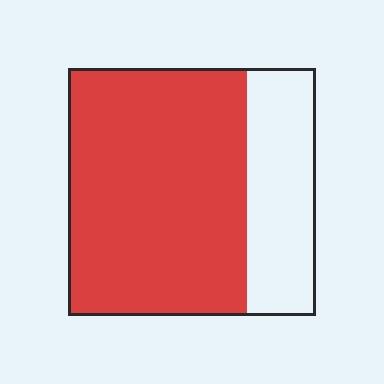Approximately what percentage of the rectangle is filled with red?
Approximately 70%.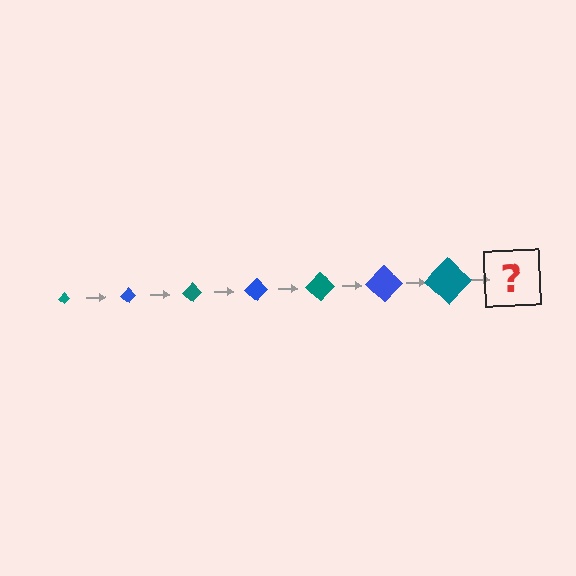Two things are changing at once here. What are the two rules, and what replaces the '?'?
The two rules are that the diamond grows larger each step and the color cycles through teal and blue. The '?' should be a blue diamond, larger than the previous one.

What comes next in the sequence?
The next element should be a blue diamond, larger than the previous one.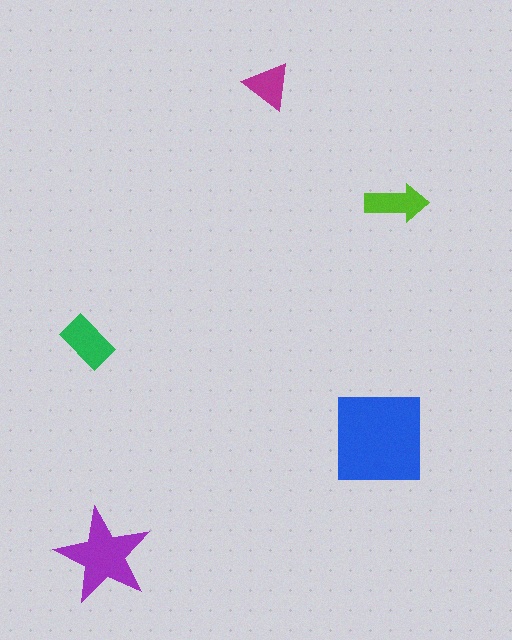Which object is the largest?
The blue square.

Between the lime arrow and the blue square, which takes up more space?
The blue square.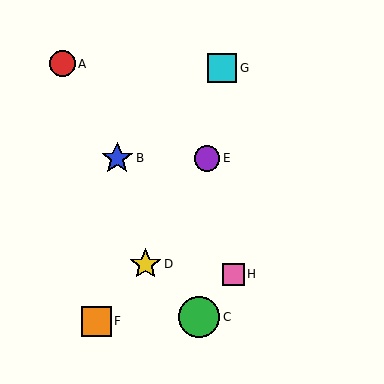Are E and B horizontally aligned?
Yes, both are at y≈158.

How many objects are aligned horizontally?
2 objects (B, E) are aligned horizontally.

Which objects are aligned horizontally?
Objects B, E are aligned horizontally.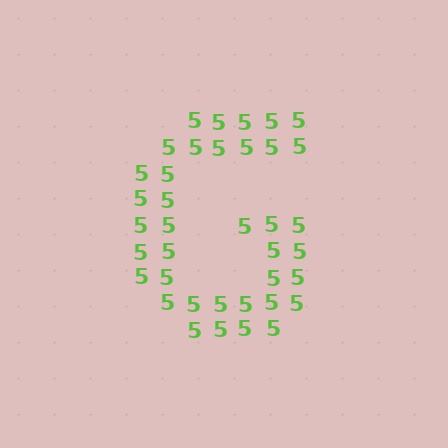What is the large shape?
The large shape is the letter G.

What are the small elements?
The small elements are digit 5's.